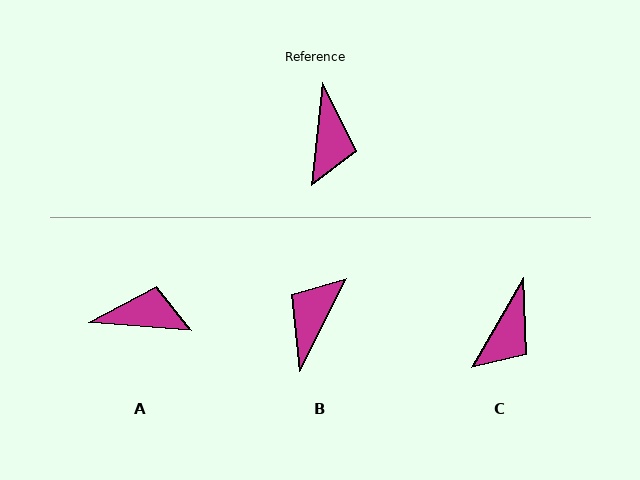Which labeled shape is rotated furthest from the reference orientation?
B, about 159 degrees away.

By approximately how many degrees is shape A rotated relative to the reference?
Approximately 91 degrees counter-clockwise.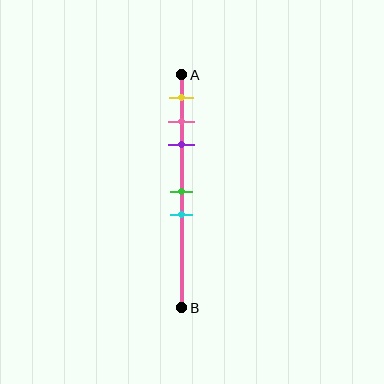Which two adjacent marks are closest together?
The pink and purple marks are the closest adjacent pair.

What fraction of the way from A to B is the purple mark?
The purple mark is approximately 30% (0.3) of the way from A to B.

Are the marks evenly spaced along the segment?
No, the marks are not evenly spaced.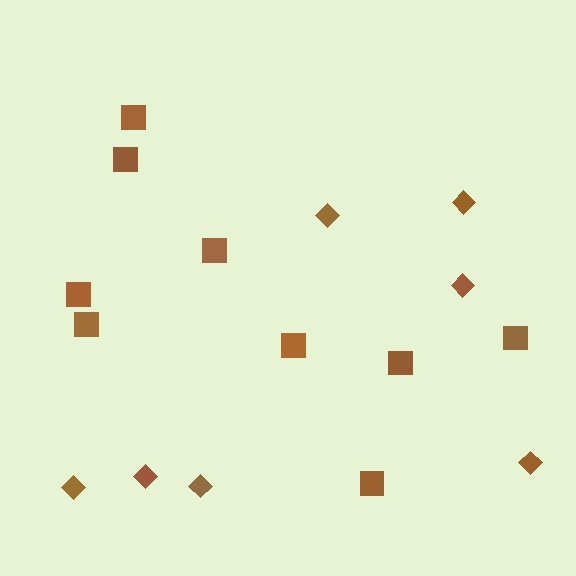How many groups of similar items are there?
There are 2 groups: one group of squares (9) and one group of diamonds (7).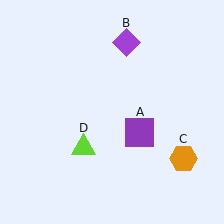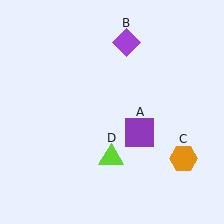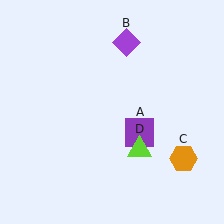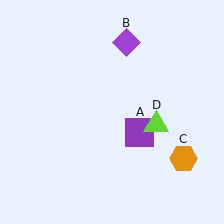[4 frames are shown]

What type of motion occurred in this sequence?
The lime triangle (object D) rotated counterclockwise around the center of the scene.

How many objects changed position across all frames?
1 object changed position: lime triangle (object D).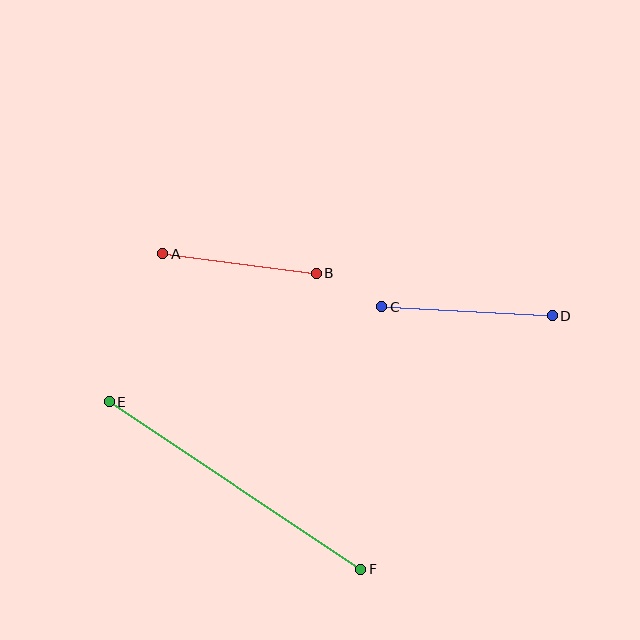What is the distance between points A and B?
The distance is approximately 155 pixels.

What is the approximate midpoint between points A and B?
The midpoint is at approximately (240, 264) pixels.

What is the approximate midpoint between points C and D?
The midpoint is at approximately (467, 311) pixels.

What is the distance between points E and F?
The distance is approximately 302 pixels.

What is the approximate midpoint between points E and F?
The midpoint is at approximately (235, 486) pixels.